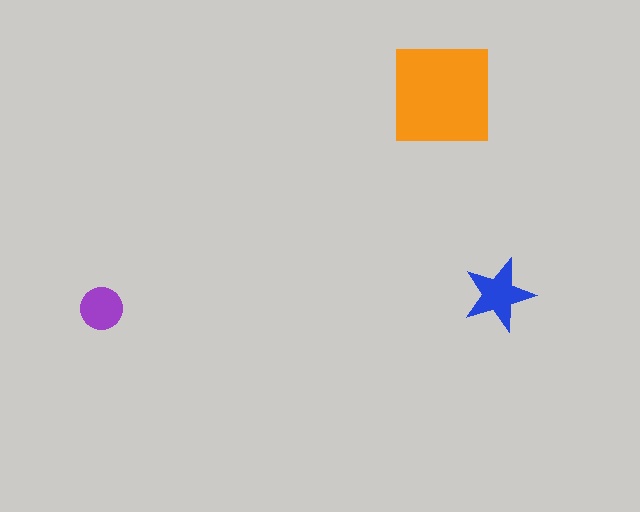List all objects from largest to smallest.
The orange square, the blue star, the purple circle.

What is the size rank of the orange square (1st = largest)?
1st.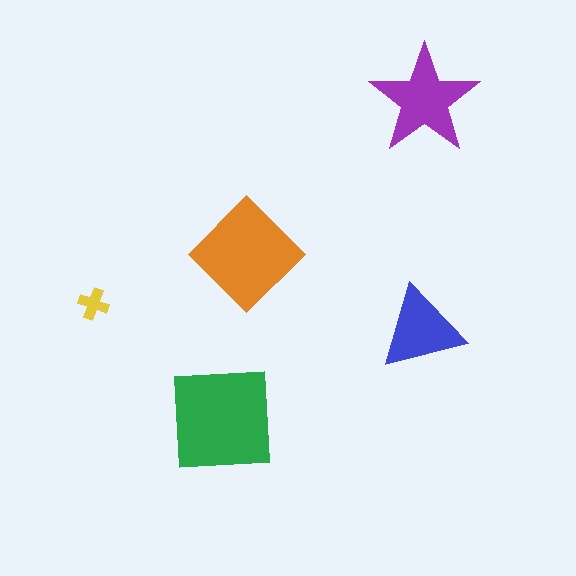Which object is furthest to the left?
The yellow cross is leftmost.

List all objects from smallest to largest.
The yellow cross, the blue triangle, the purple star, the orange diamond, the green square.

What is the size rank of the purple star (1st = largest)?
3rd.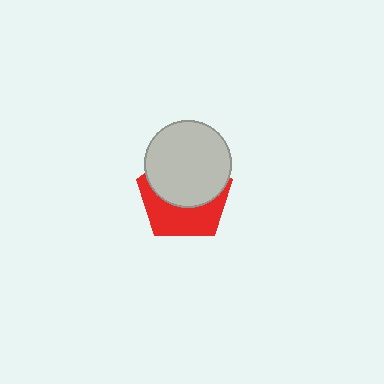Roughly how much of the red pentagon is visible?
About half of it is visible (roughly 45%).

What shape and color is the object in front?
The object in front is a light gray circle.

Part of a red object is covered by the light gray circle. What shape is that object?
It is a pentagon.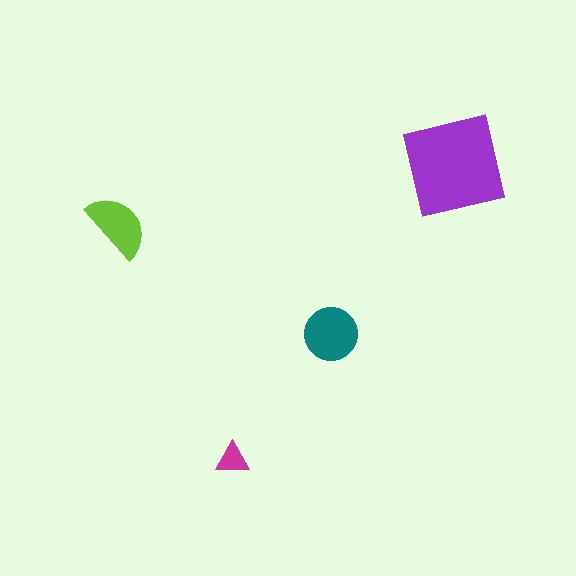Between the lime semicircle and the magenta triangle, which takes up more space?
The lime semicircle.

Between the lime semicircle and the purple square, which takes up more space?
The purple square.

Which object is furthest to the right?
The purple square is rightmost.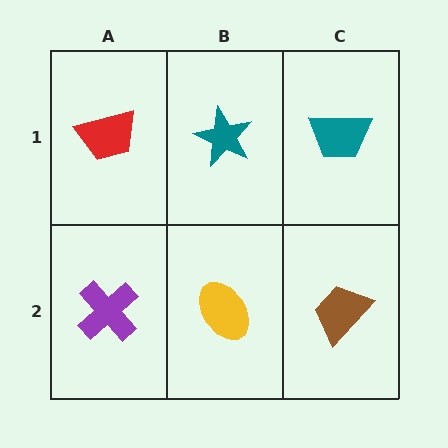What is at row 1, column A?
A red trapezoid.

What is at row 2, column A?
A purple cross.